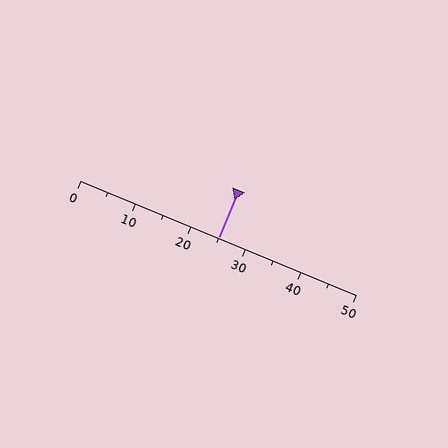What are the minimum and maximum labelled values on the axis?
The axis runs from 0 to 50.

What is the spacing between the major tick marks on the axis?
The major ticks are spaced 10 apart.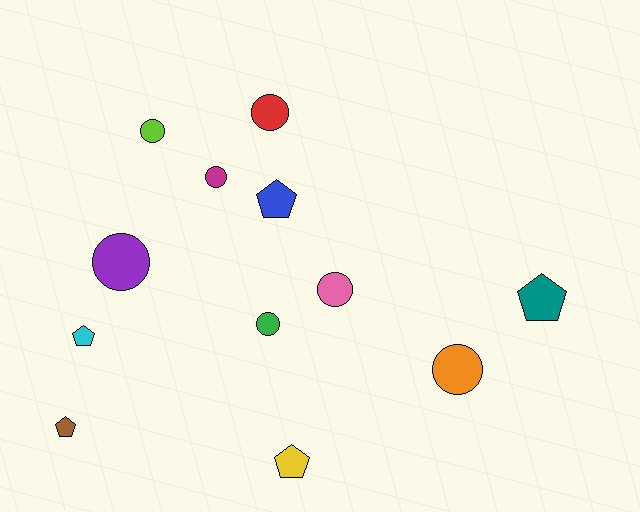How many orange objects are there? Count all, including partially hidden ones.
There is 1 orange object.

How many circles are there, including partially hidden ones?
There are 7 circles.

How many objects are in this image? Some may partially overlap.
There are 12 objects.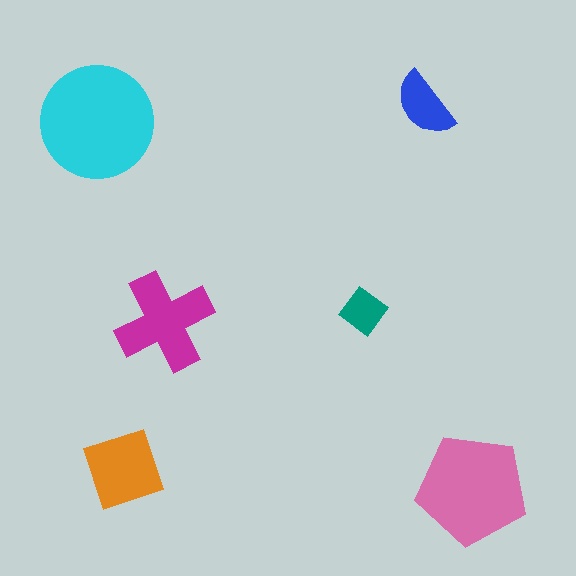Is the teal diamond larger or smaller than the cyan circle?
Smaller.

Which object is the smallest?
The teal diamond.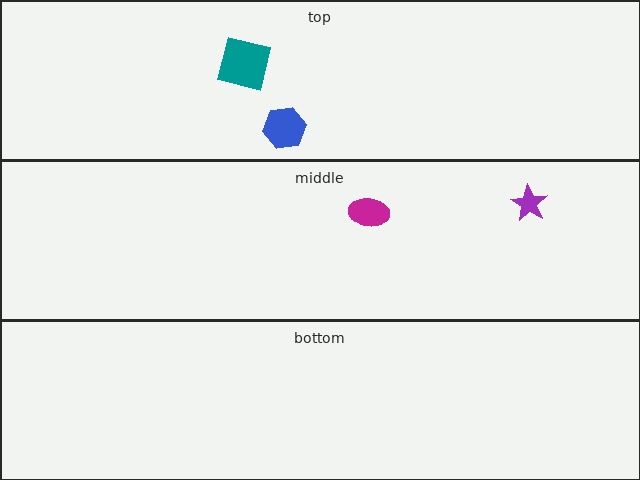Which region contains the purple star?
The middle region.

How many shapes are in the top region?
2.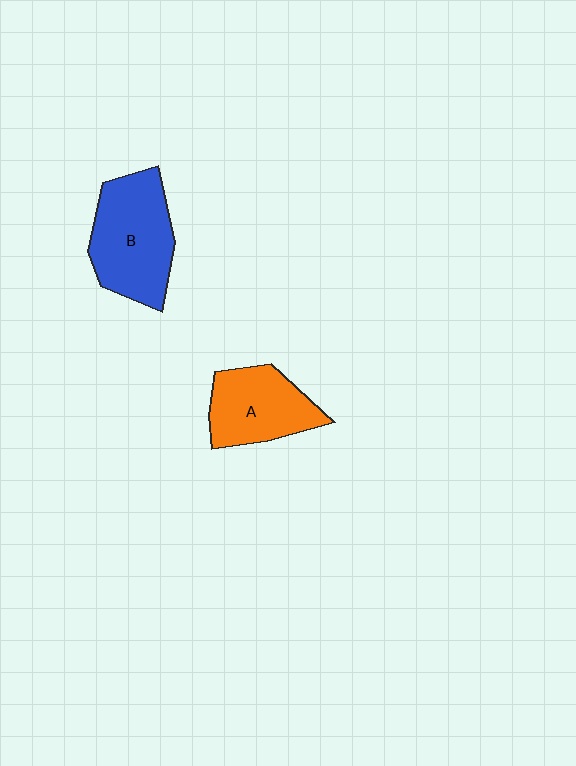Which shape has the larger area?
Shape B (blue).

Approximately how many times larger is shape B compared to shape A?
Approximately 1.3 times.